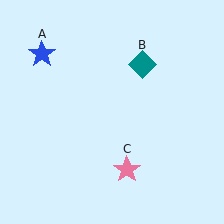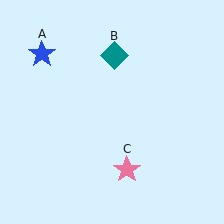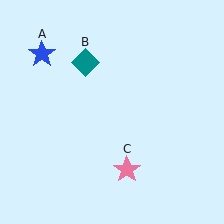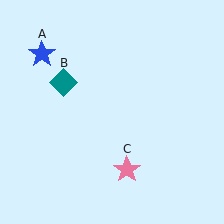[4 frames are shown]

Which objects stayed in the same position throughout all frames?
Blue star (object A) and pink star (object C) remained stationary.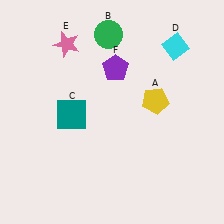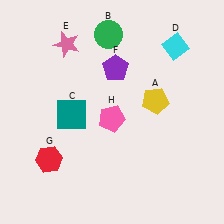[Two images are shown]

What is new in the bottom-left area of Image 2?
A red hexagon (G) was added in the bottom-left area of Image 2.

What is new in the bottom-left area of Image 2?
A pink pentagon (H) was added in the bottom-left area of Image 2.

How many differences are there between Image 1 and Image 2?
There are 2 differences between the two images.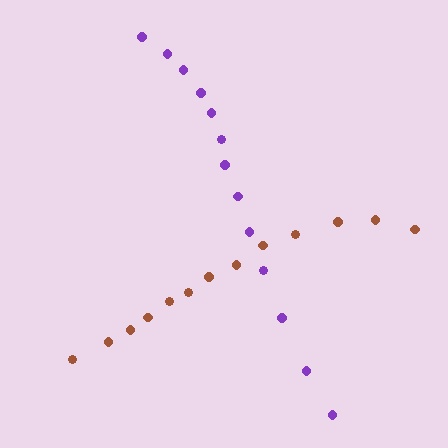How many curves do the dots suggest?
There are 2 distinct paths.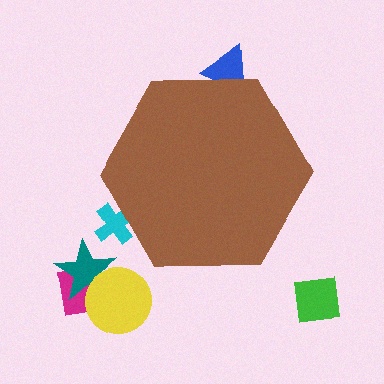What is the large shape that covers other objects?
A brown hexagon.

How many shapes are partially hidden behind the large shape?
2 shapes are partially hidden.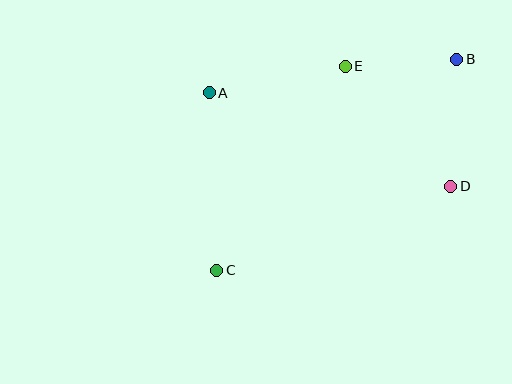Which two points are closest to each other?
Points B and E are closest to each other.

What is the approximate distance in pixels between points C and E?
The distance between C and E is approximately 241 pixels.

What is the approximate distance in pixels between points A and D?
The distance between A and D is approximately 259 pixels.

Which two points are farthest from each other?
Points B and C are farthest from each other.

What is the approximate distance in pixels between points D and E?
The distance between D and E is approximately 160 pixels.